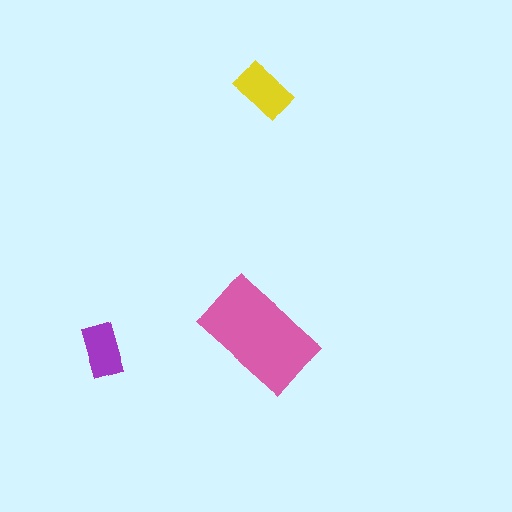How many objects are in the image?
There are 3 objects in the image.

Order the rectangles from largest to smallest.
the pink one, the yellow one, the purple one.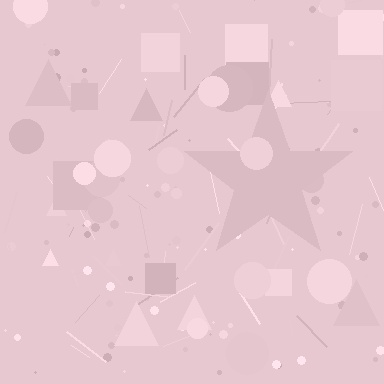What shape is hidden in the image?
A star is hidden in the image.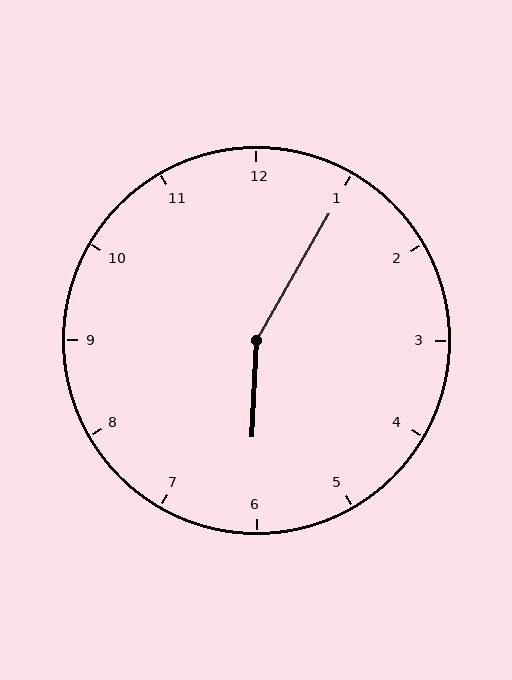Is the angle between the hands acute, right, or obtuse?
It is obtuse.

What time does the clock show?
6:05.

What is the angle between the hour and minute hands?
Approximately 152 degrees.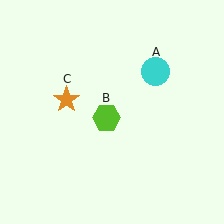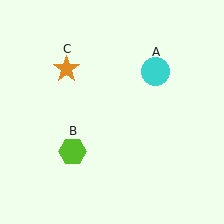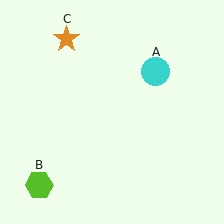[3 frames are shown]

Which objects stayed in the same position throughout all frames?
Cyan circle (object A) remained stationary.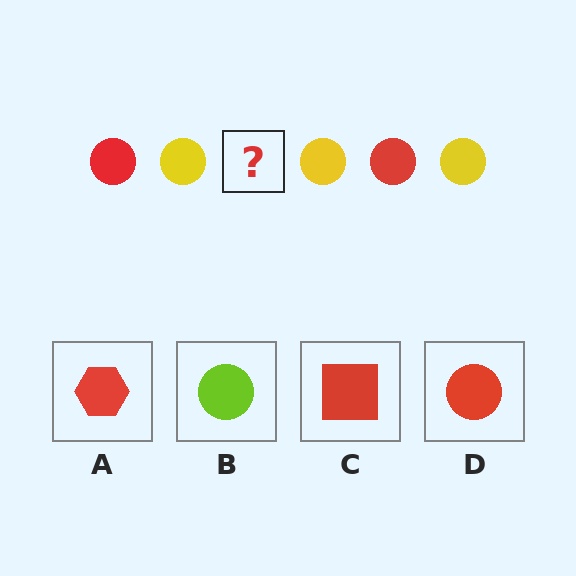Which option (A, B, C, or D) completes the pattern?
D.